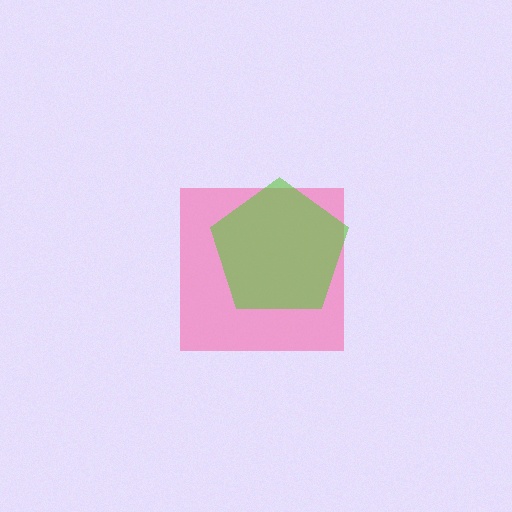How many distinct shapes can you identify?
There are 2 distinct shapes: a pink square, a lime pentagon.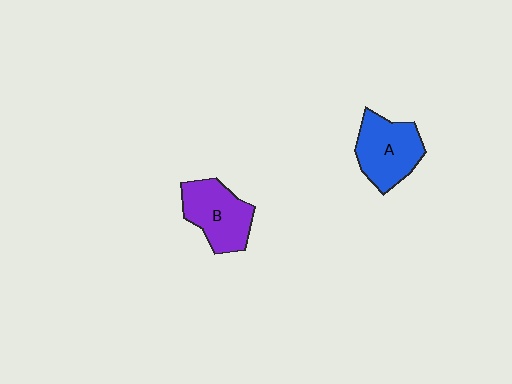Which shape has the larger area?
Shape A (blue).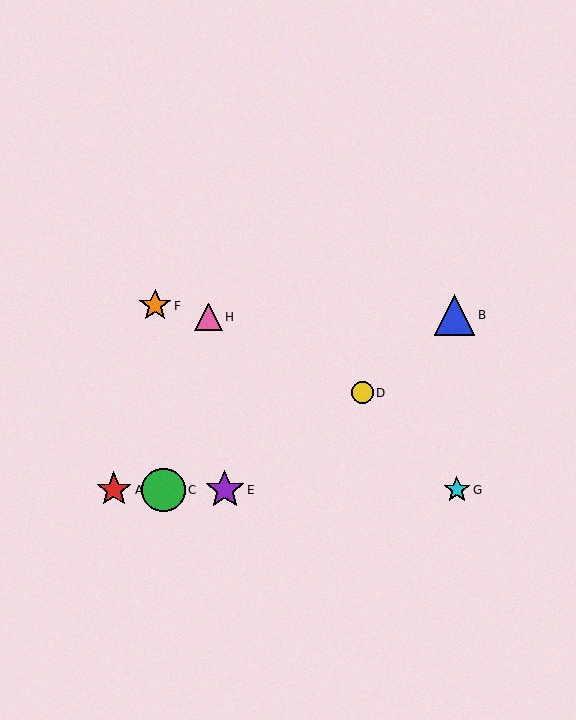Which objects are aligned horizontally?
Objects A, C, E, G are aligned horizontally.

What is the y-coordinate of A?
Object A is at y≈490.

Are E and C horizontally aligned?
Yes, both are at y≈490.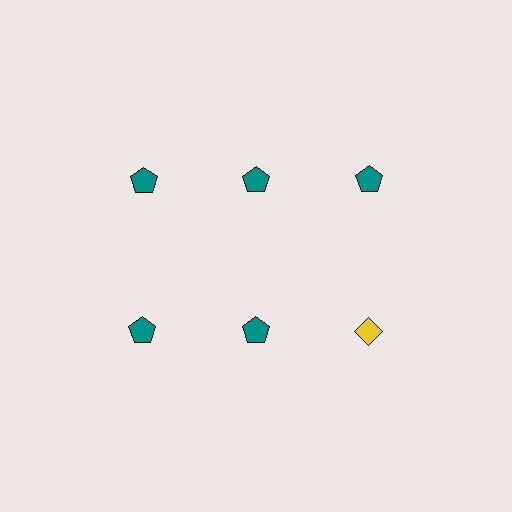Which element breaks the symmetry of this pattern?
The yellow diamond in the second row, center column breaks the symmetry. All other shapes are teal pentagons.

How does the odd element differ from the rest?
It differs in both color (yellow instead of teal) and shape (diamond instead of pentagon).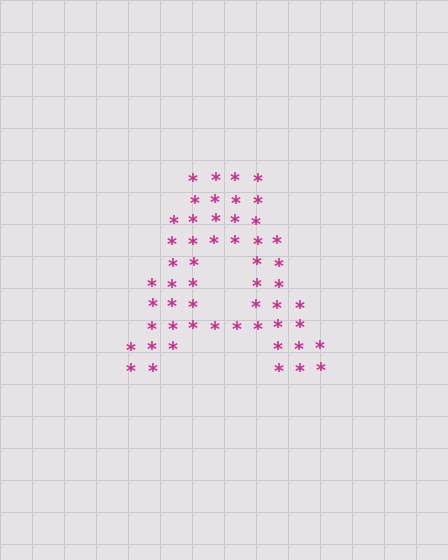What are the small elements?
The small elements are asterisks.